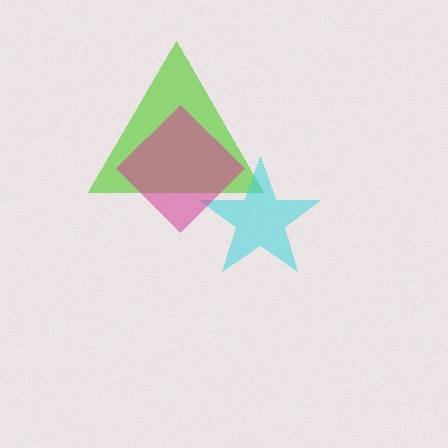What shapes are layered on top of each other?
The layered shapes are: a lime triangle, a cyan star, a magenta diamond.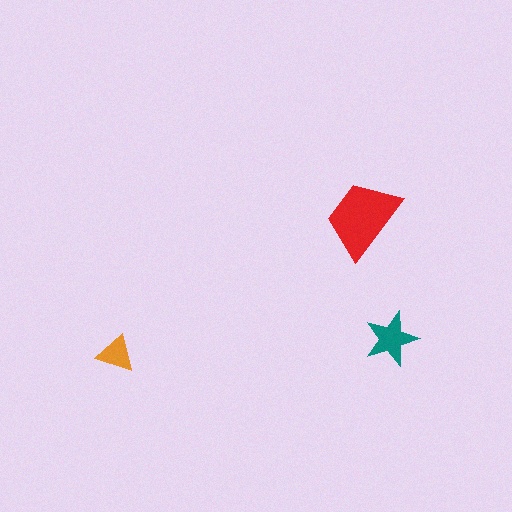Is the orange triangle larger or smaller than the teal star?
Smaller.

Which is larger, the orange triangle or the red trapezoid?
The red trapezoid.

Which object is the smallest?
The orange triangle.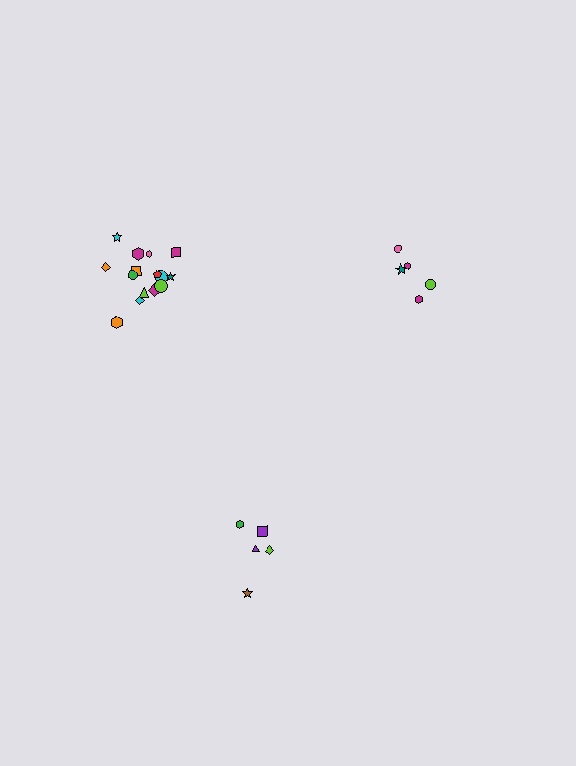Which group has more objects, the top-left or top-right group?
The top-left group.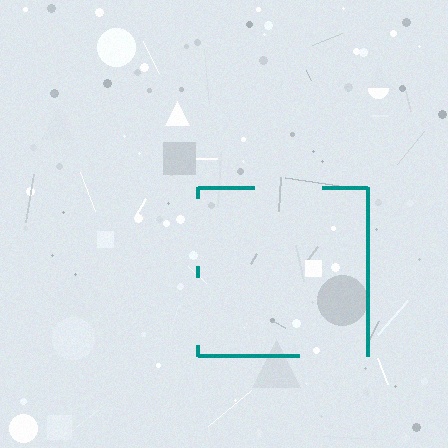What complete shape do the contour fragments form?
The contour fragments form a square.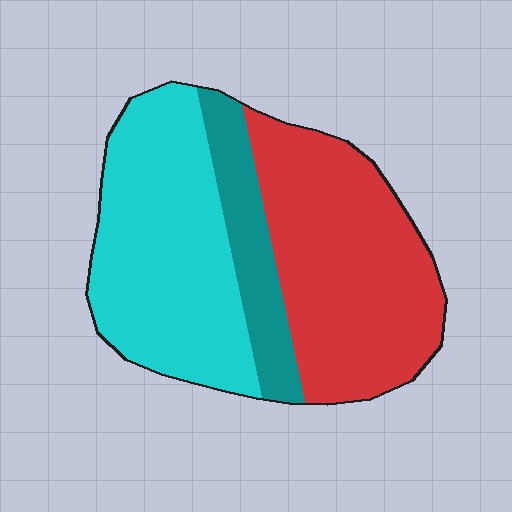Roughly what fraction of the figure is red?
Red covers around 45% of the figure.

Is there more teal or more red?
Red.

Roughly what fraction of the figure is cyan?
Cyan covers around 40% of the figure.